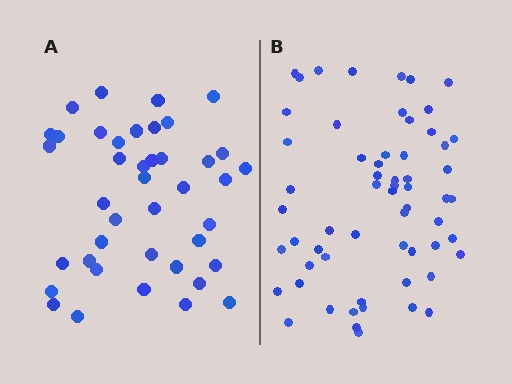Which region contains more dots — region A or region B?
Region B (the right region) has more dots.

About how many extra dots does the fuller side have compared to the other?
Region B has approximately 20 more dots than region A.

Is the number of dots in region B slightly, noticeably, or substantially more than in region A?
Region B has substantially more. The ratio is roughly 1.5 to 1.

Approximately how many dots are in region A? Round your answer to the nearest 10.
About 40 dots. (The exact count is 41, which rounds to 40.)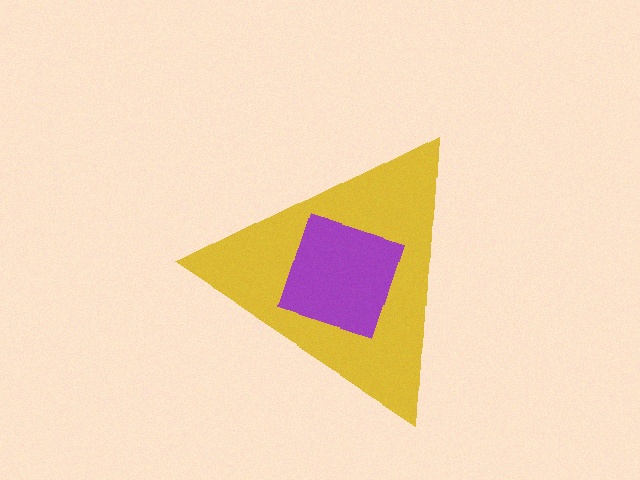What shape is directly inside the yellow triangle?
The purple square.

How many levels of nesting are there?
2.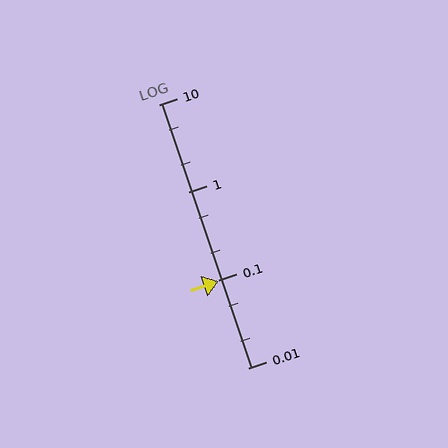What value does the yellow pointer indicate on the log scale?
The pointer indicates approximately 0.098.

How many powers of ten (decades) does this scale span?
The scale spans 3 decades, from 0.01 to 10.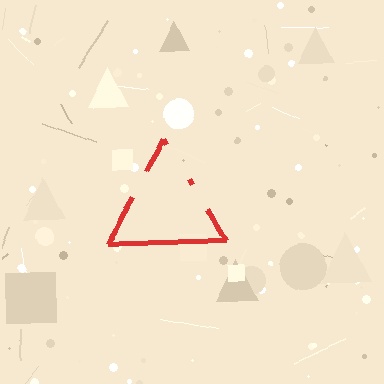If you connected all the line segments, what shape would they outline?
They would outline a triangle.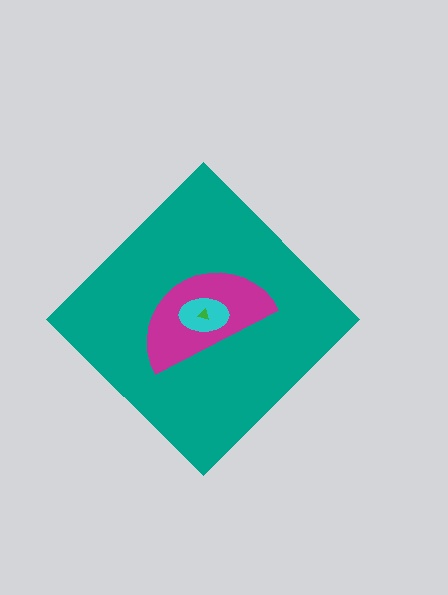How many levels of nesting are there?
4.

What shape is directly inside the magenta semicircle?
The cyan ellipse.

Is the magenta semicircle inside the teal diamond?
Yes.